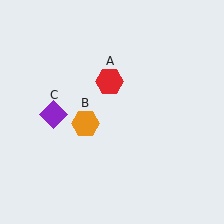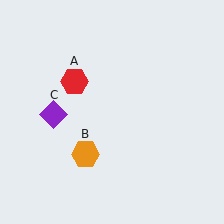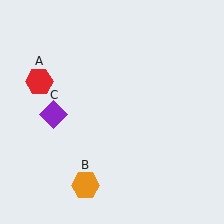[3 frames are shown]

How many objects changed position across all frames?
2 objects changed position: red hexagon (object A), orange hexagon (object B).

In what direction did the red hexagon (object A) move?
The red hexagon (object A) moved left.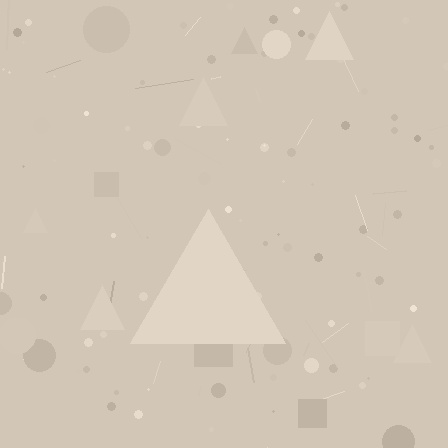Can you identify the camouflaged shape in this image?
The camouflaged shape is a triangle.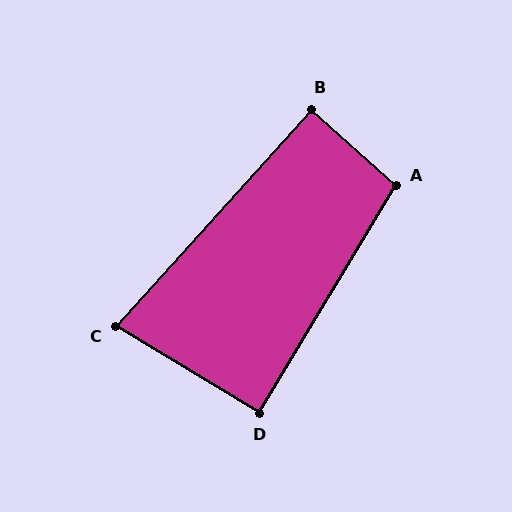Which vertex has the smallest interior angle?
C, at approximately 79 degrees.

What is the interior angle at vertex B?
Approximately 90 degrees (approximately right).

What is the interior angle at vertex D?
Approximately 90 degrees (approximately right).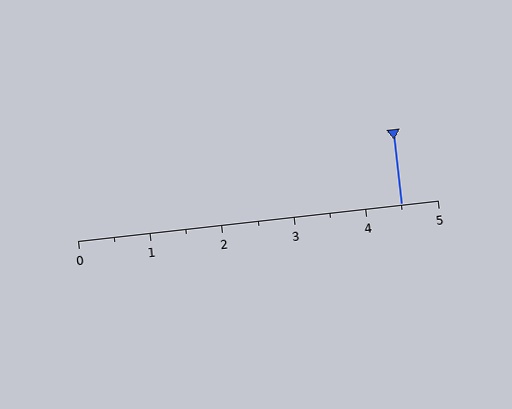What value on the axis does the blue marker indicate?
The marker indicates approximately 4.5.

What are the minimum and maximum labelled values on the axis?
The axis runs from 0 to 5.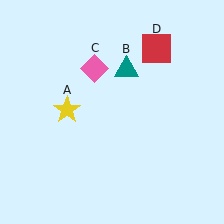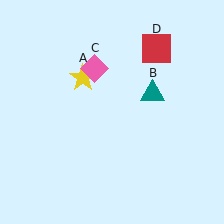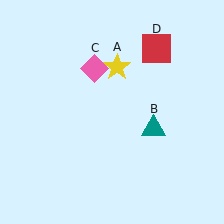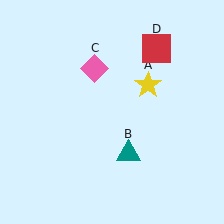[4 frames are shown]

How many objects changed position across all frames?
2 objects changed position: yellow star (object A), teal triangle (object B).